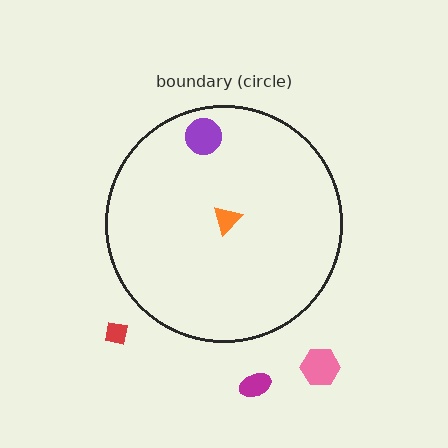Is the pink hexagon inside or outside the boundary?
Outside.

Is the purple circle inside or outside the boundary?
Inside.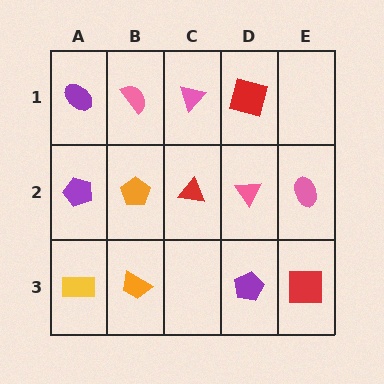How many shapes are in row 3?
4 shapes.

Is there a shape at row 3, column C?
No, that cell is empty.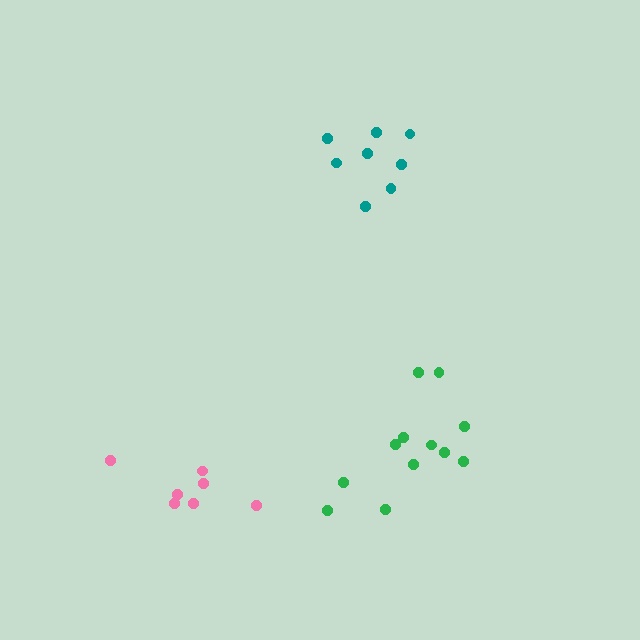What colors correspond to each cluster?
The clusters are colored: teal, pink, green.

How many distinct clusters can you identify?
There are 3 distinct clusters.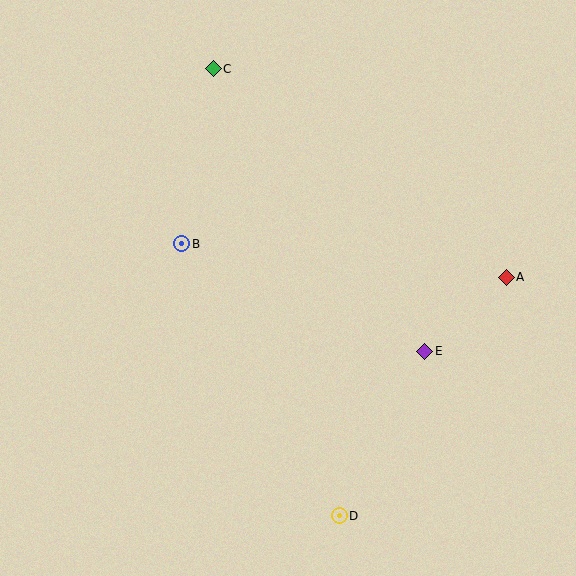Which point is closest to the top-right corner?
Point A is closest to the top-right corner.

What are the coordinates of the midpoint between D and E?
The midpoint between D and E is at (382, 434).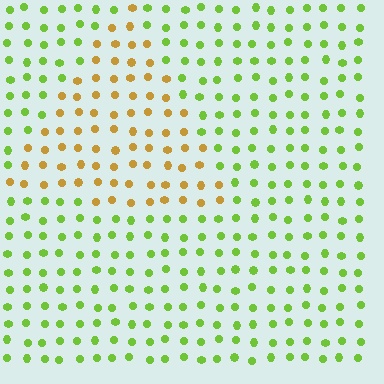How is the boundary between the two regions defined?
The boundary is defined purely by a slight shift in hue (about 56 degrees). Spacing, size, and orientation are identical on both sides.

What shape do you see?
I see a triangle.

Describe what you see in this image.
The image is filled with small lime elements in a uniform arrangement. A triangle-shaped region is visible where the elements are tinted to a slightly different hue, forming a subtle color boundary.